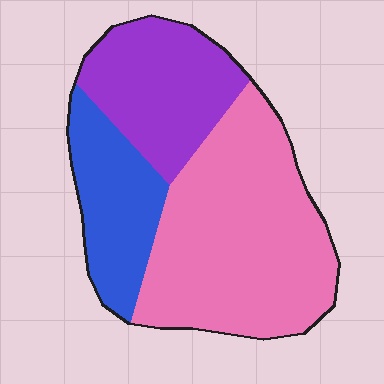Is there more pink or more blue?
Pink.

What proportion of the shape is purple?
Purple takes up about one quarter (1/4) of the shape.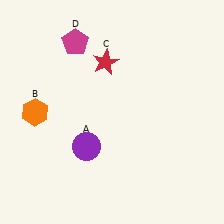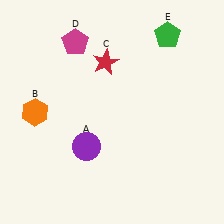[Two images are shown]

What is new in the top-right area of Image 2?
A green pentagon (E) was added in the top-right area of Image 2.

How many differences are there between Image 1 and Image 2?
There is 1 difference between the two images.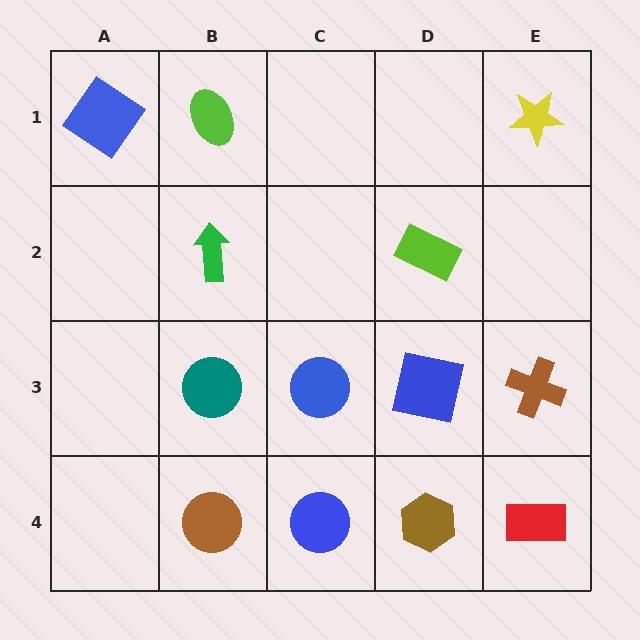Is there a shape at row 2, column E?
No, that cell is empty.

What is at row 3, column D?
A blue square.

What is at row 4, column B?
A brown circle.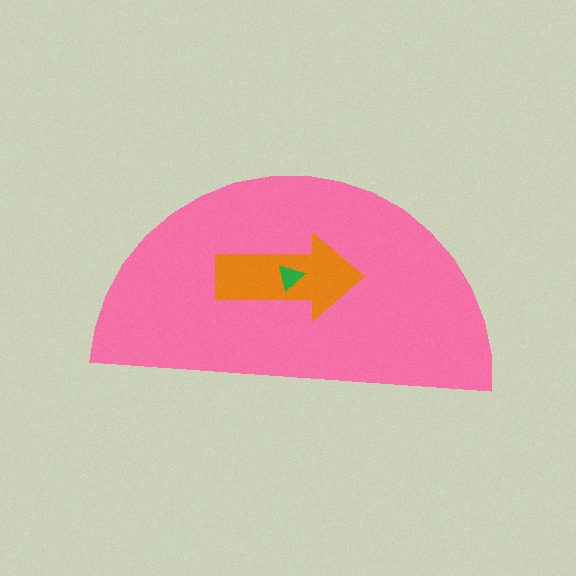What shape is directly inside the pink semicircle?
The orange arrow.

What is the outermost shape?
The pink semicircle.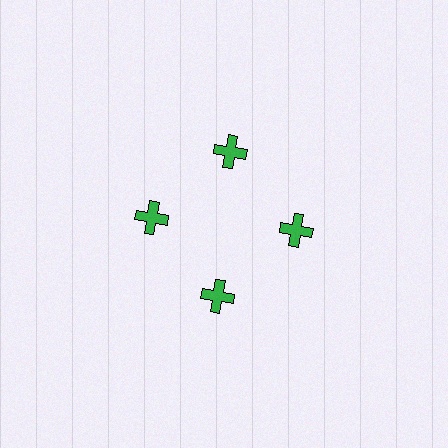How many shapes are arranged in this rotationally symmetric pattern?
There are 4 shapes, arranged in 4 groups of 1.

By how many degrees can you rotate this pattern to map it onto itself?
The pattern maps onto itself every 90 degrees of rotation.